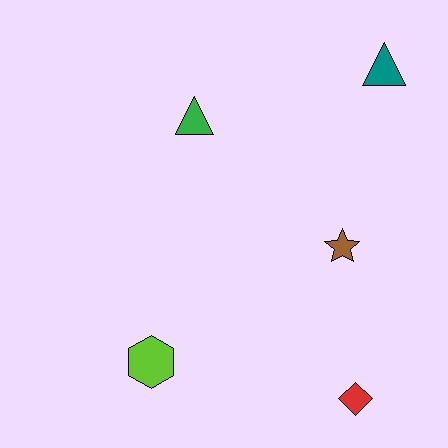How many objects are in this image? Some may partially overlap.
There are 5 objects.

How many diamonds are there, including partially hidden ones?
There is 1 diamond.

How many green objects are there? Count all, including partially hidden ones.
There is 1 green object.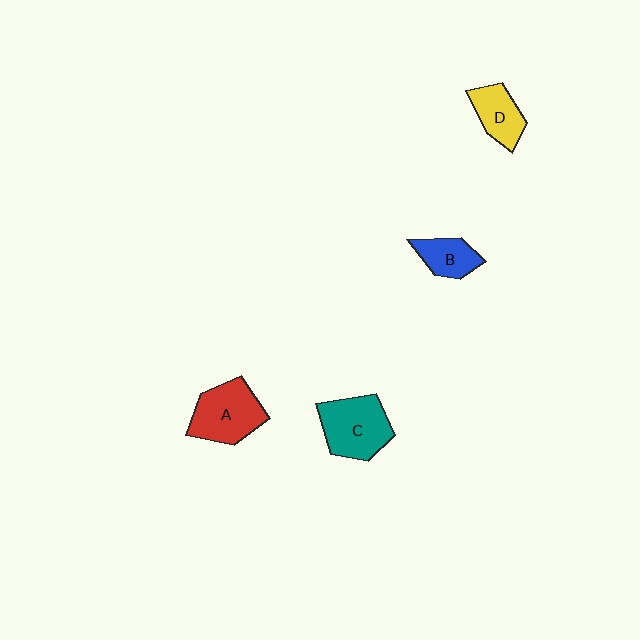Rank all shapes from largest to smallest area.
From largest to smallest: C (teal), A (red), D (yellow), B (blue).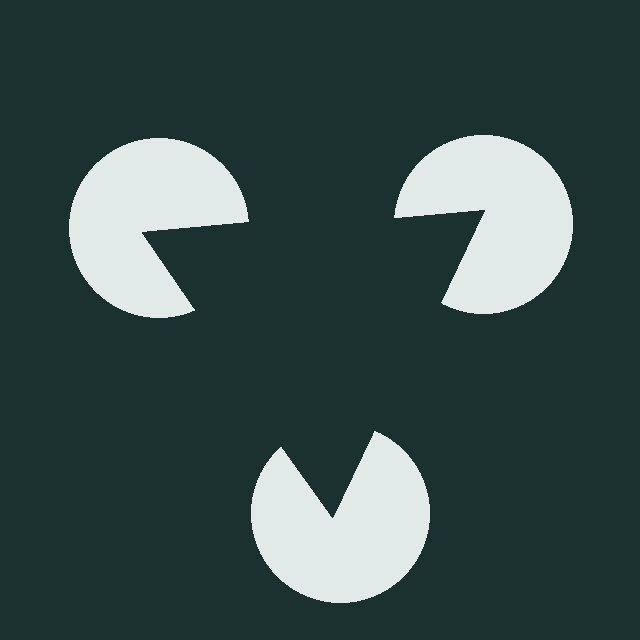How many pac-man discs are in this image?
There are 3 — one at each vertex of the illusory triangle.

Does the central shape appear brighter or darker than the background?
It typically appears slightly darker than the background, even though no actual brightness change is drawn.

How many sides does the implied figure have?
3 sides.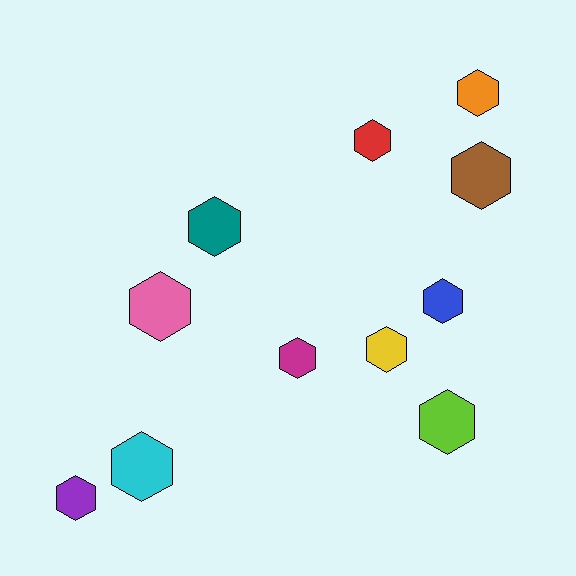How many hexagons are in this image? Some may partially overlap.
There are 11 hexagons.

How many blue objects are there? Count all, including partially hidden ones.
There is 1 blue object.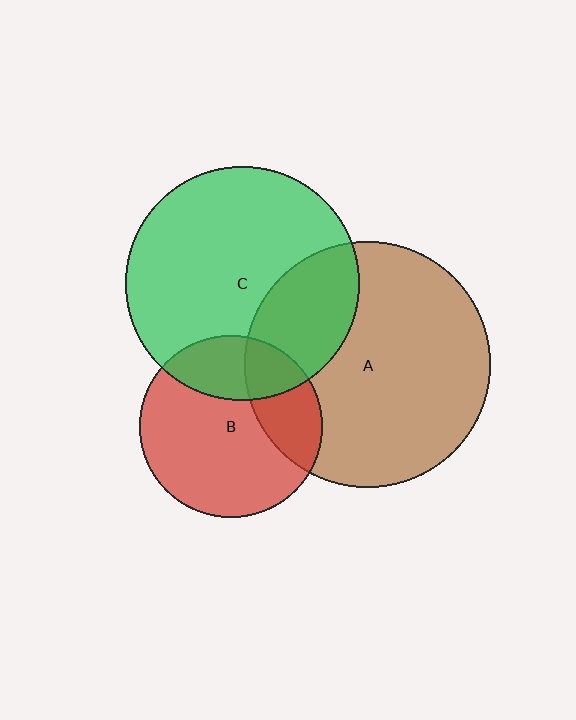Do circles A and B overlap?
Yes.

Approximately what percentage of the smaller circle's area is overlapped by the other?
Approximately 25%.